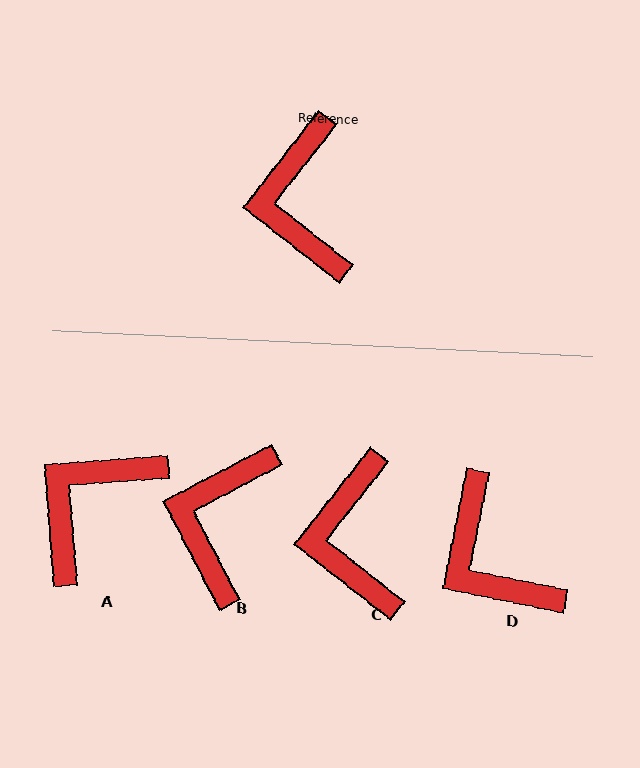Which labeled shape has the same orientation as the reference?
C.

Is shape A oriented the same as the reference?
No, it is off by about 47 degrees.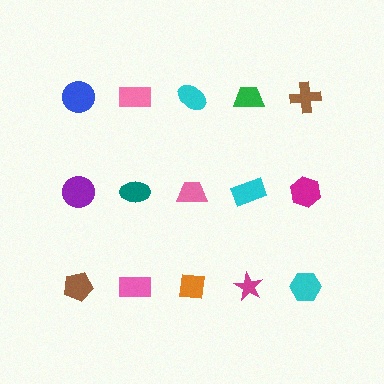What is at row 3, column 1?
A brown pentagon.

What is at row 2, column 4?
A cyan rectangle.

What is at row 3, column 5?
A cyan hexagon.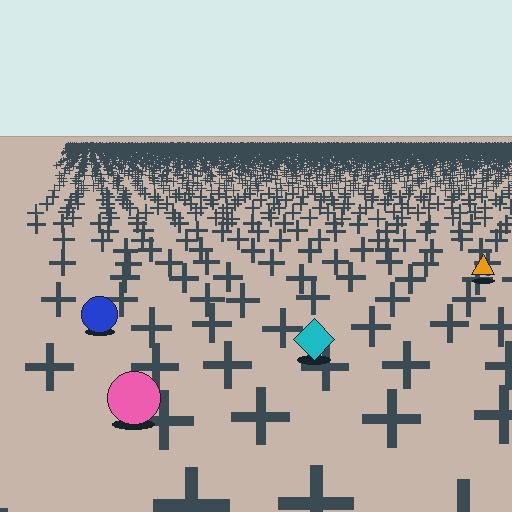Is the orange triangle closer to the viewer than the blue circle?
No. The blue circle is closer — you can tell from the texture gradient: the ground texture is coarser near it.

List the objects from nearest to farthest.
From nearest to farthest: the pink circle, the cyan diamond, the blue circle, the orange triangle.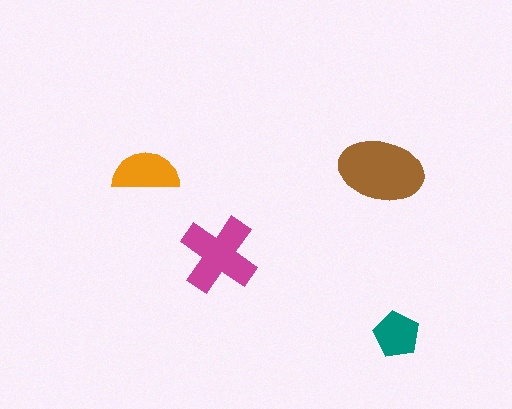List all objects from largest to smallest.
The brown ellipse, the magenta cross, the orange semicircle, the teal pentagon.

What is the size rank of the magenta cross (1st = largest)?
2nd.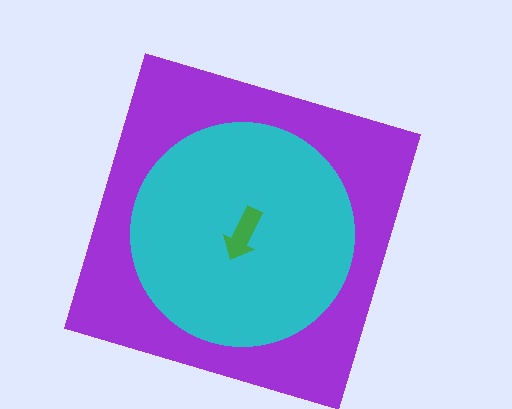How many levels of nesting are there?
3.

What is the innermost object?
The green arrow.